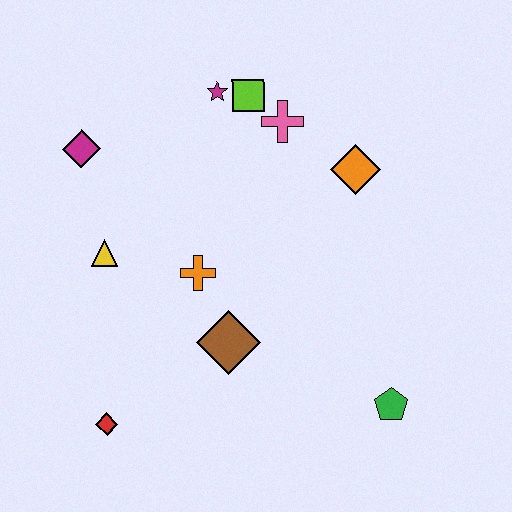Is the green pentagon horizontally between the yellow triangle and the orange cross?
No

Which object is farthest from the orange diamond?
The red diamond is farthest from the orange diamond.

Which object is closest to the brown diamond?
The orange cross is closest to the brown diamond.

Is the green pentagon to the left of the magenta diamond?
No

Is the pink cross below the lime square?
Yes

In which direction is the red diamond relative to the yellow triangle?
The red diamond is below the yellow triangle.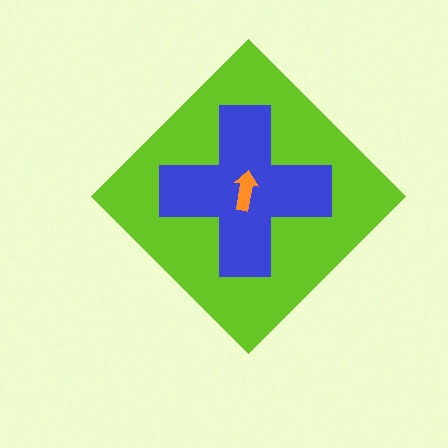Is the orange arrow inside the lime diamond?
Yes.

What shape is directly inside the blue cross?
The orange arrow.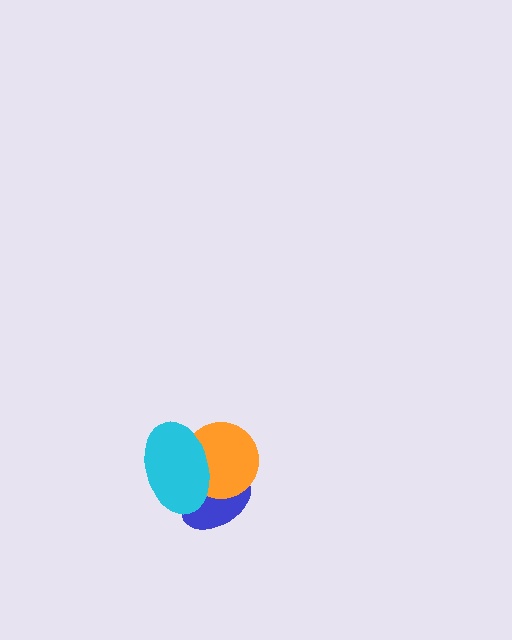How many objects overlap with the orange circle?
2 objects overlap with the orange circle.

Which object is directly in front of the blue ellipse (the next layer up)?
The orange circle is directly in front of the blue ellipse.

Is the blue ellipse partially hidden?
Yes, it is partially covered by another shape.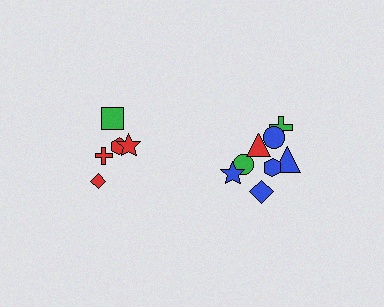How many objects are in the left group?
There are 5 objects.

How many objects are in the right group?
There are 8 objects.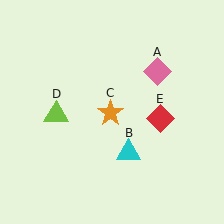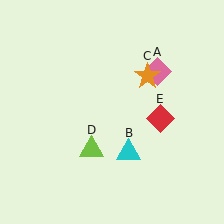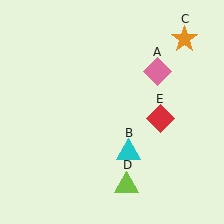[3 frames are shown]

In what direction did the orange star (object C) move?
The orange star (object C) moved up and to the right.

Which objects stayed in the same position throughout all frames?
Pink diamond (object A) and cyan triangle (object B) and red diamond (object E) remained stationary.